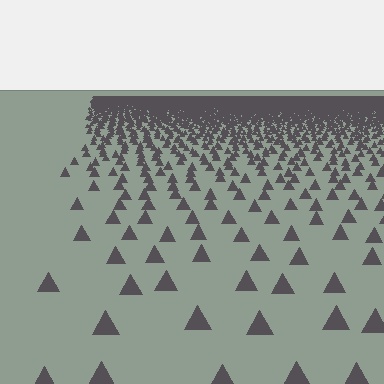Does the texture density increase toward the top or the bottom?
Density increases toward the top.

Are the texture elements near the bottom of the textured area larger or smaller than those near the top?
Larger. Near the bottom, elements are closer to the viewer and appear at a bigger on-screen size.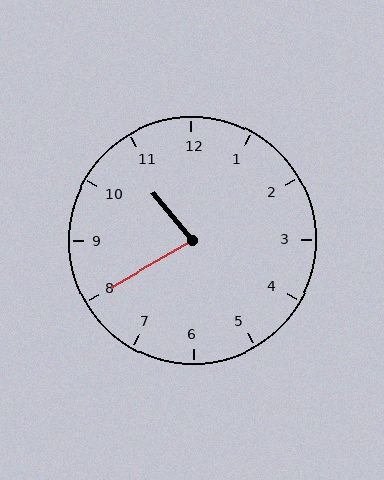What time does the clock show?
10:40.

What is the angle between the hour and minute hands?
Approximately 80 degrees.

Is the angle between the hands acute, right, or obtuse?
It is acute.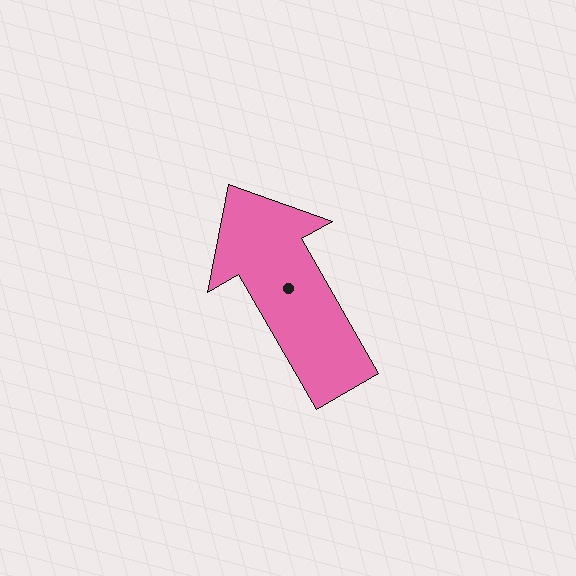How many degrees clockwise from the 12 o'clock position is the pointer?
Approximately 330 degrees.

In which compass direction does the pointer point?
Northwest.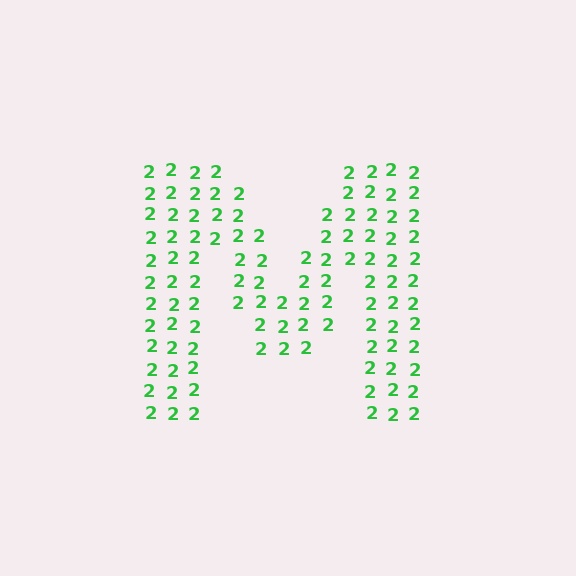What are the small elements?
The small elements are digit 2's.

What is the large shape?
The large shape is the letter M.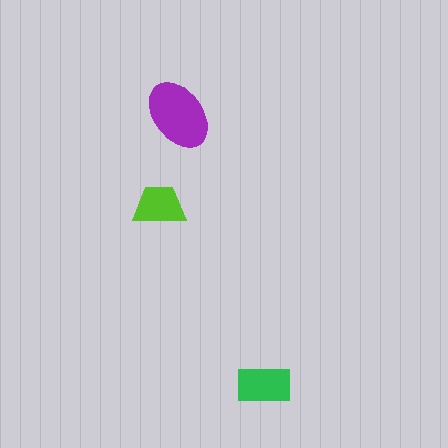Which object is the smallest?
The lime trapezoid.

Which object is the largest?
The purple ellipse.